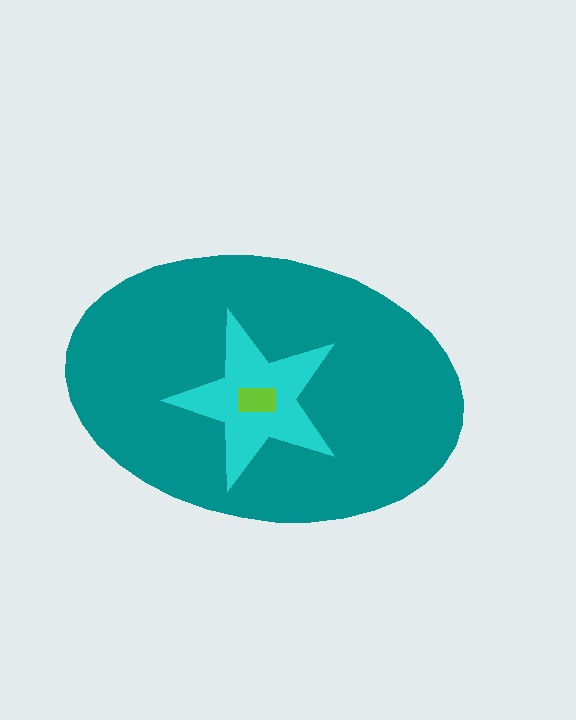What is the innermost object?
The lime rectangle.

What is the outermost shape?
The teal ellipse.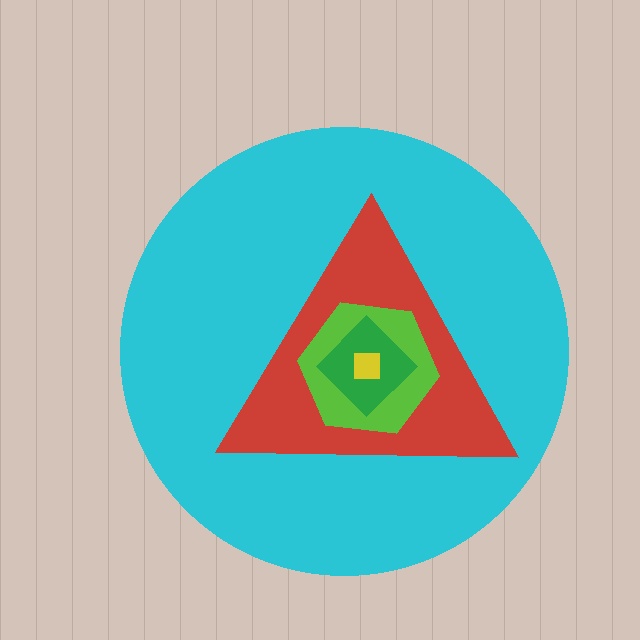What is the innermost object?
The yellow square.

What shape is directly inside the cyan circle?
The red triangle.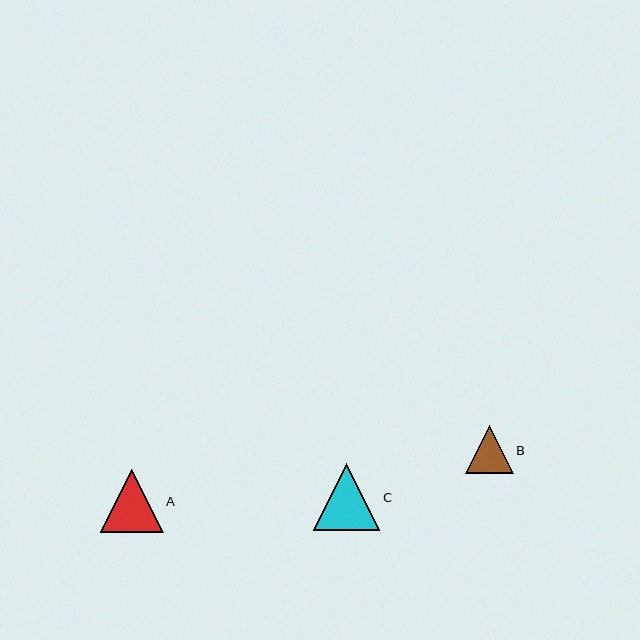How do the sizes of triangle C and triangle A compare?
Triangle C and triangle A are approximately the same size.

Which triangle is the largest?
Triangle C is the largest with a size of approximately 66 pixels.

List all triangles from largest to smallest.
From largest to smallest: C, A, B.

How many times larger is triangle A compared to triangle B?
Triangle A is approximately 1.3 times the size of triangle B.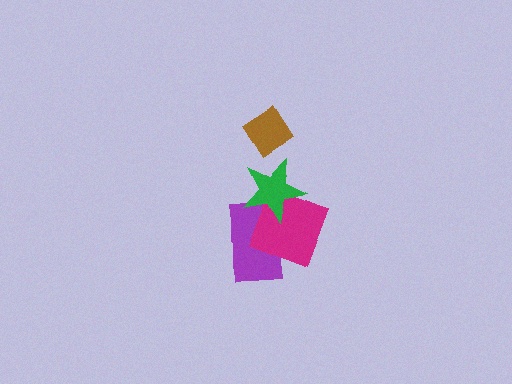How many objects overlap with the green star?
2 objects overlap with the green star.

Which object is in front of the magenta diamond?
The green star is in front of the magenta diamond.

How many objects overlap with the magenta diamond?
2 objects overlap with the magenta diamond.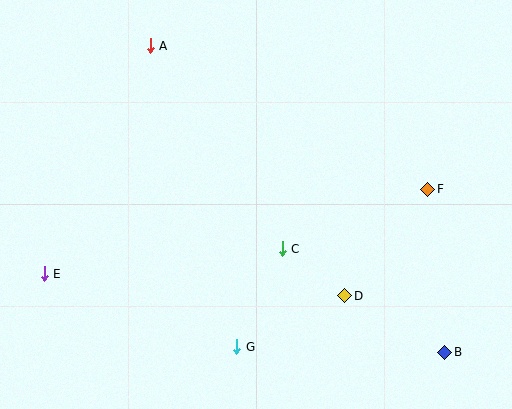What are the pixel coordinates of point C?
Point C is at (282, 249).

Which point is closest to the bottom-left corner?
Point E is closest to the bottom-left corner.